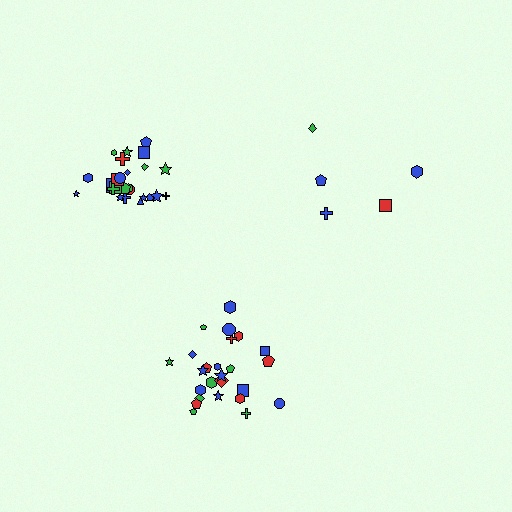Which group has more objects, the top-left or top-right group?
The top-left group.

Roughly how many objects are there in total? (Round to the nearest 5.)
Roughly 55 objects in total.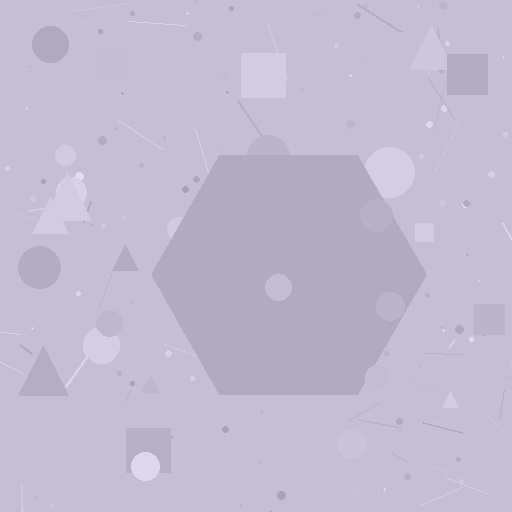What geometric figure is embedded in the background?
A hexagon is embedded in the background.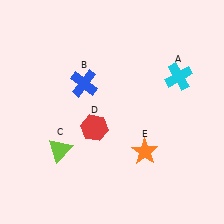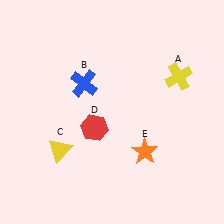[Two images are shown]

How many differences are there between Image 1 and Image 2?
There are 2 differences between the two images.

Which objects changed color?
A changed from cyan to yellow. C changed from lime to yellow.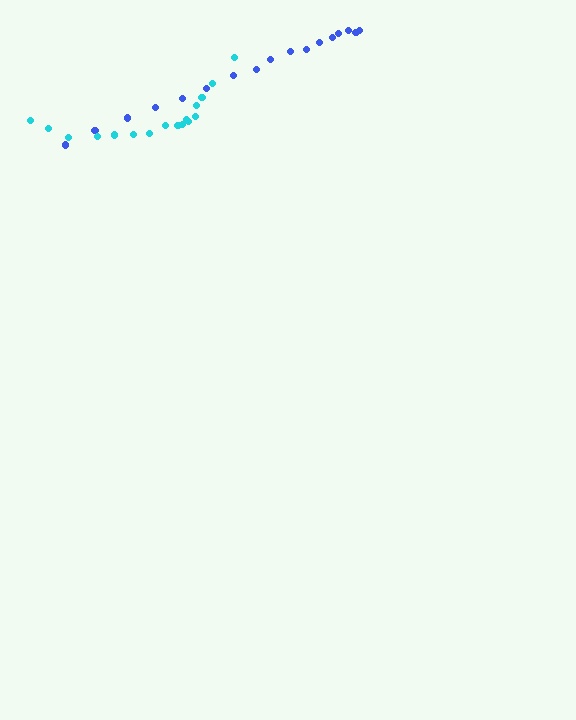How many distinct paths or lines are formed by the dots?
There are 2 distinct paths.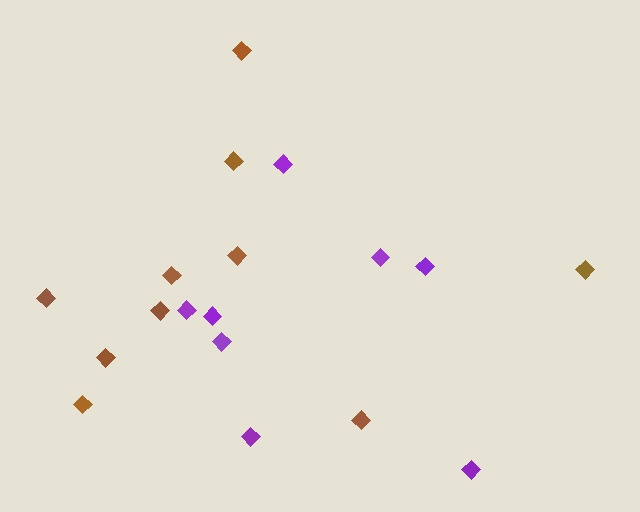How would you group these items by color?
There are 2 groups: one group of purple diamonds (8) and one group of brown diamonds (10).